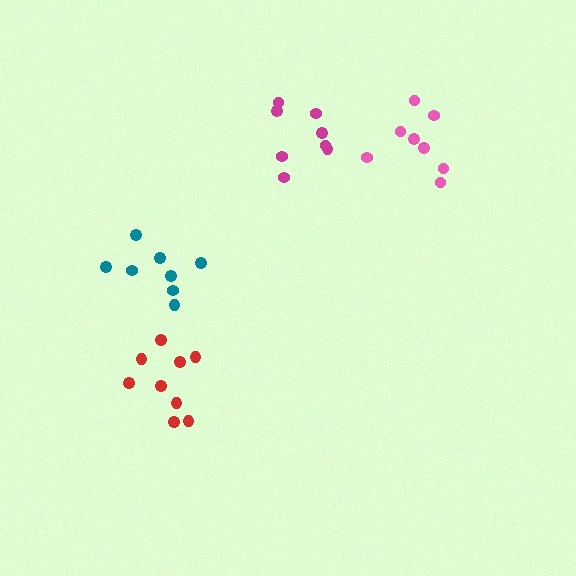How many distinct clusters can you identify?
There are 4 distinct clusters.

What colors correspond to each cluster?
The clusters are colored: teal, pink, magenta, red.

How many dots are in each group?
Group 1: 8 dots, Group 2: 8 dots, Group 3: 8 dots, Group 4: 9 dots (33 total).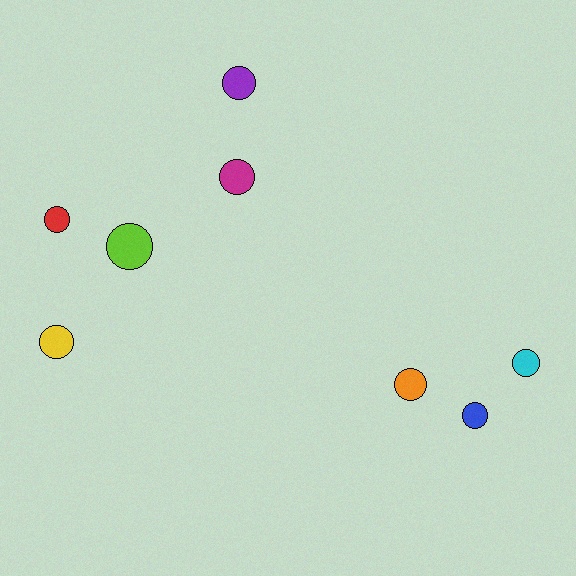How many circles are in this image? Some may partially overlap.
There are 8 circles.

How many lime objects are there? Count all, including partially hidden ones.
There is 1 lime object.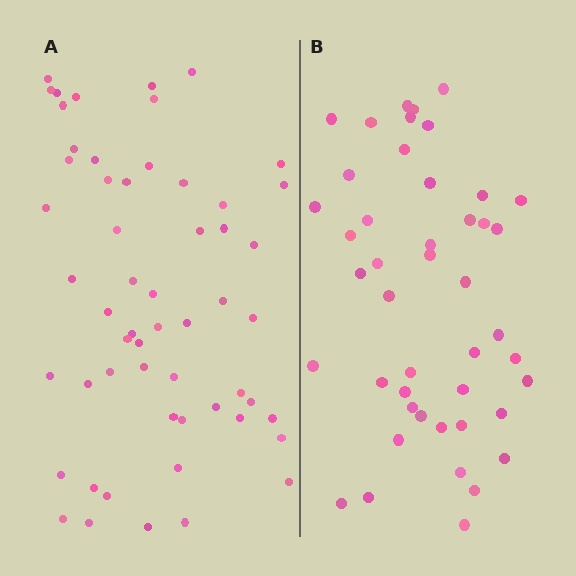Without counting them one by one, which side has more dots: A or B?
Region A (the left region) has more dots.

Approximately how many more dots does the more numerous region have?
Region A has roughly 12 or so more dots than region B.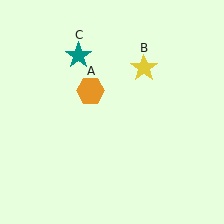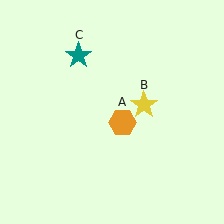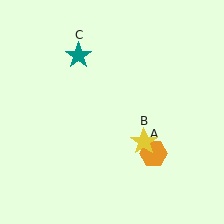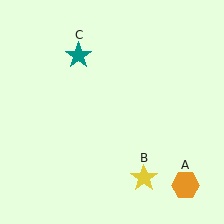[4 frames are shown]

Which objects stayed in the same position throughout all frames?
Teal star (object C) remained stationary.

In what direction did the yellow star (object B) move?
The yellow star (object B) moved down.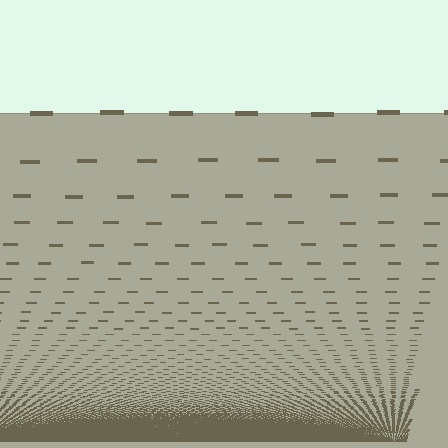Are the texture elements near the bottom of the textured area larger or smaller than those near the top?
Smaller. The gradient is inverted — elements near the bottom are smaller and denser.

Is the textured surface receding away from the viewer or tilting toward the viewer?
The surface appears to tilt toward the viewer. Texture elements get larger and sparser toward the top.